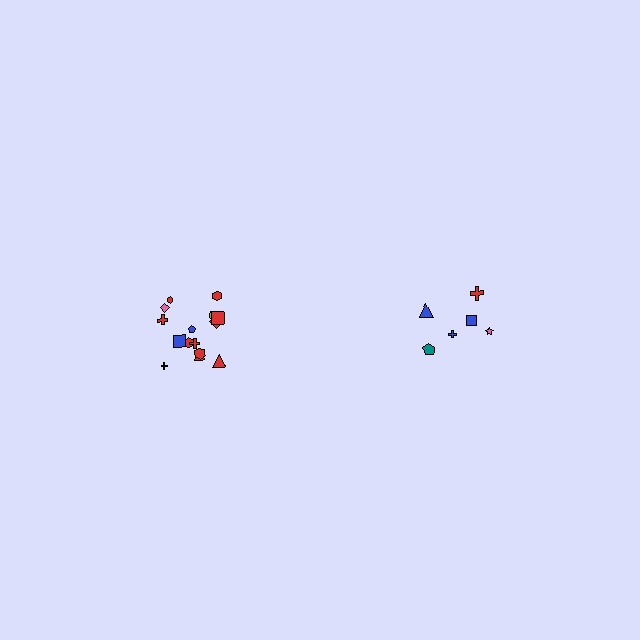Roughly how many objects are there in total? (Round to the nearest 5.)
Roughly 20 objects in total.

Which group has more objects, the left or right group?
The left group.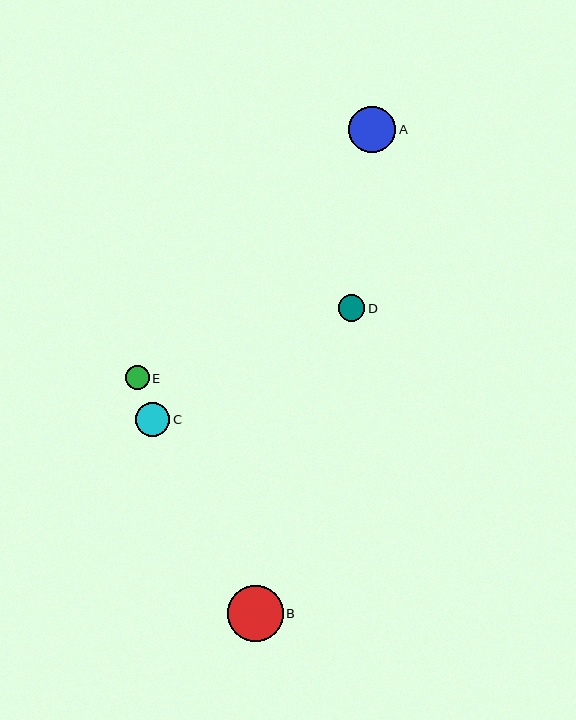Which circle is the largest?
Circle B is the largest with a size of approximately 55 pixels.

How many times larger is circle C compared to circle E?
Circle C is approximately 1.4 times the size of circle E.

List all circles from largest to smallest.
From largest to smallest: B, A, C, D, E.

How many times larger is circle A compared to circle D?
Circle A is approximately 1.7 times the size of circle D.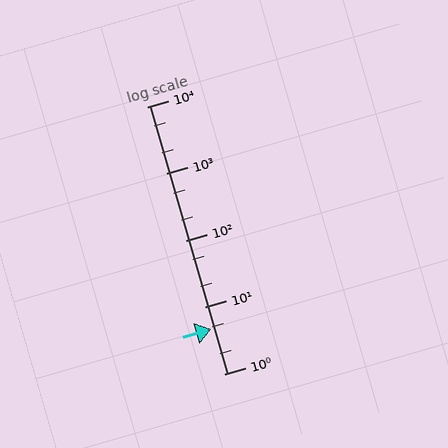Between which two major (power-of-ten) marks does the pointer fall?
The pointer is between 1 and 10.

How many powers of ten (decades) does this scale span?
The scale spans 4 decades, from 1 to 10000.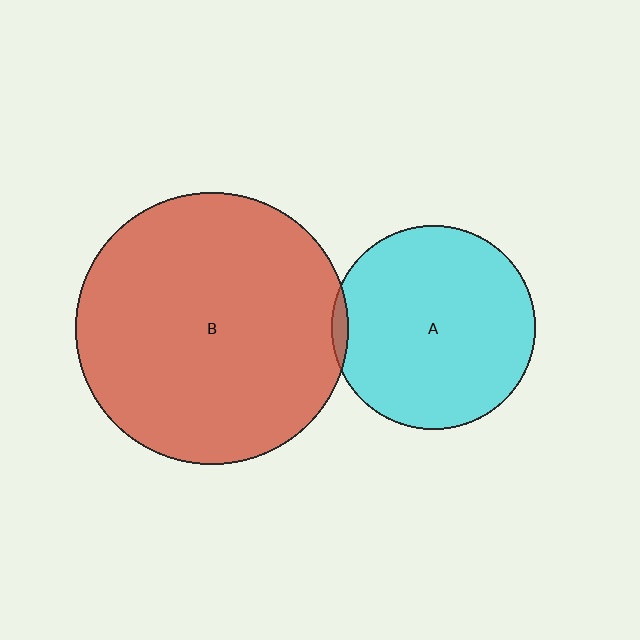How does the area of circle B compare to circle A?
Approximately 1.8 times.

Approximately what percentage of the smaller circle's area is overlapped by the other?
Approximately 5%.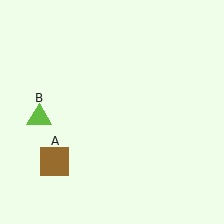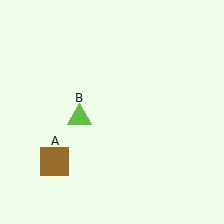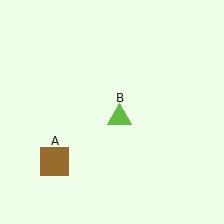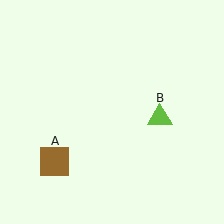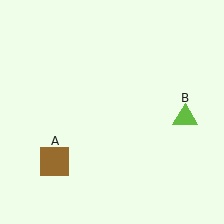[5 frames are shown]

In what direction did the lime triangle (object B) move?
The lime triangle (object B) moved right.